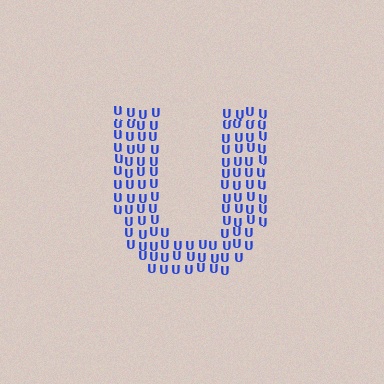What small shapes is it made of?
It is made of small letter U's.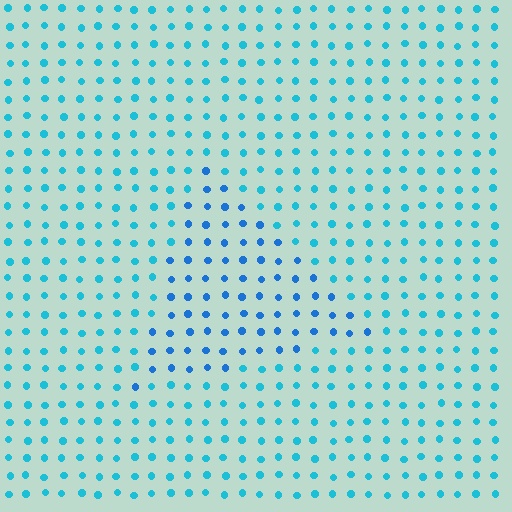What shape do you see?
I see a triangle.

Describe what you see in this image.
The image is filled with small cyan elements in a uniform arrangement. A triangle-shaped region is visible where the elements are tinted to a slightly different hue, forming a subtle color boundary.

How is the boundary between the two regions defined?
The boundary is defined purely by a slight shift in hue (about 24 degrees). Spacing, size, and orientation are identical on both sides.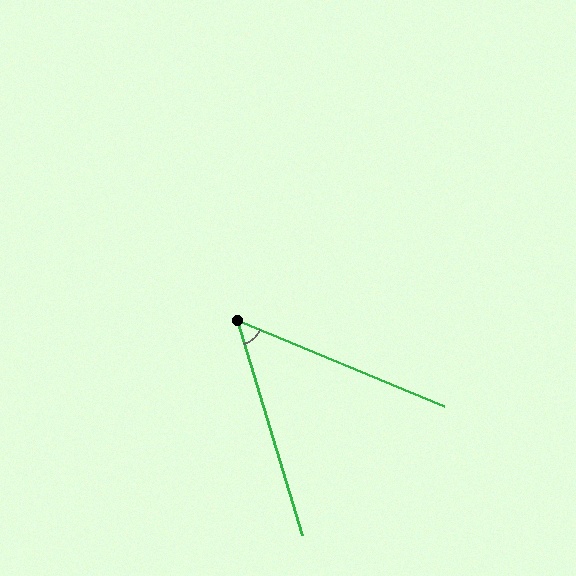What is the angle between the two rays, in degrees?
Approximately 51 degrees.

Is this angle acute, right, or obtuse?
It is acute.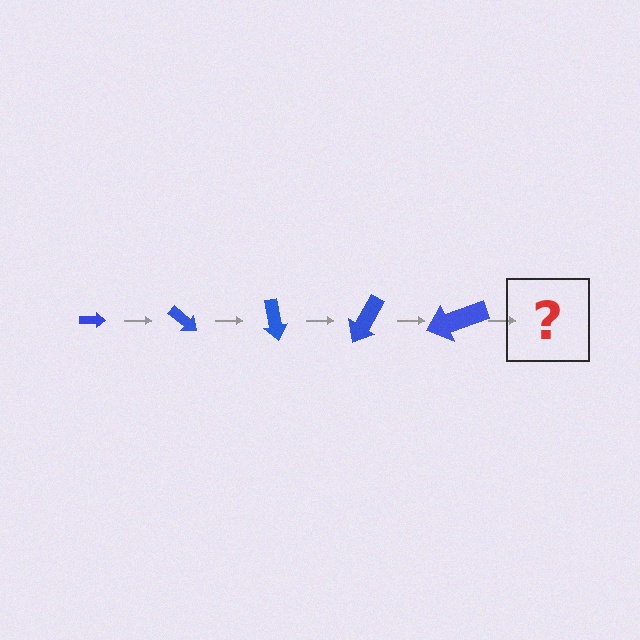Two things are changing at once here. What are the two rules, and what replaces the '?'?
The two rules are that the arrow grows larger each step and it rotates 40 degrees each step. The '?' should be an arrow, larger than the previous one and rotated 200 degrees from the start.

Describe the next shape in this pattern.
It should be an arrow, larger than the previous one and rotated 200 degrees from the start.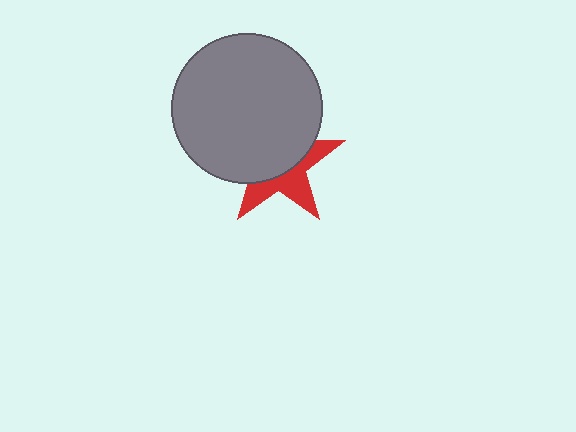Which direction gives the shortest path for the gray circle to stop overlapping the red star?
Moving up gives the shortest separation.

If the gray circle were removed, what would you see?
You would see the complete red star.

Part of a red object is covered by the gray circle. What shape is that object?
It is a star.